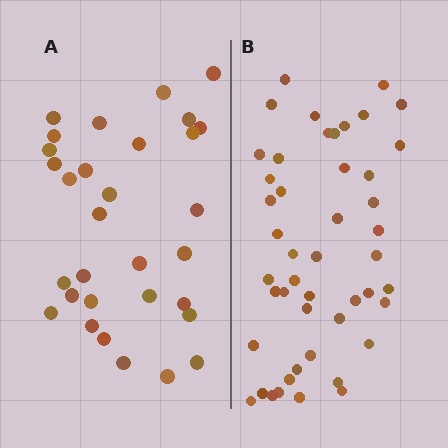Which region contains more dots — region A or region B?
Region B (the right region) has more dots.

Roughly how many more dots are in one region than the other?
Region B has approximately 15 more dots than region A.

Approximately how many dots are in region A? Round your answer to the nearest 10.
About 30 dots. (The exact count is 31, which rounds to 30.)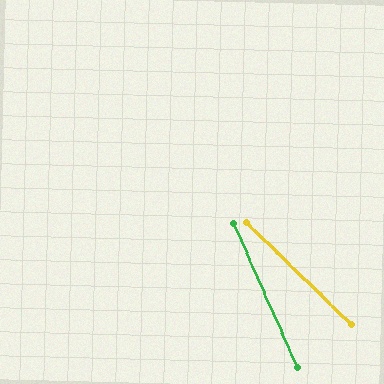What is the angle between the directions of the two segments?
Approximately 22 degrees.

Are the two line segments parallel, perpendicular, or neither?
Neither parallel nor perpendicular — they differ by about 22°.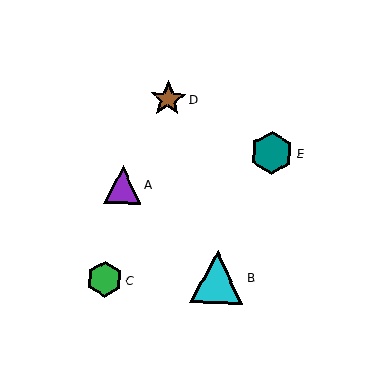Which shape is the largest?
The cyan triangle (labeled B) is the largest.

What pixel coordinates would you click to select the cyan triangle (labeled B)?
Click at (217, 277) to select the cyan triangle B.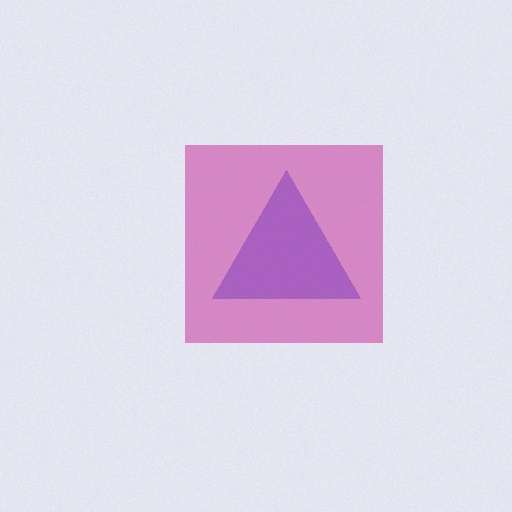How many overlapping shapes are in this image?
There are 2 overlapping shapes in the image.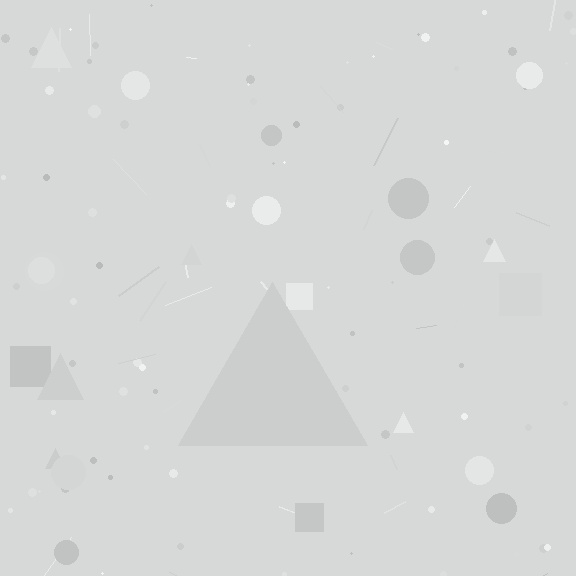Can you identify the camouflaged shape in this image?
The camouflaged shape is a triangle.